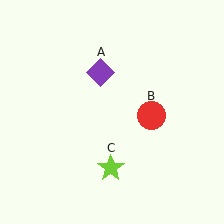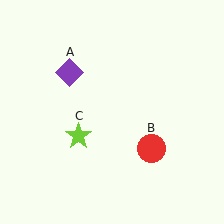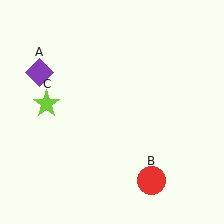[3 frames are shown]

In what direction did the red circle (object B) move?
The red circle (object B) moved down.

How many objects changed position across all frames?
3 objects changed position: purple diamond (object A), red circle (object B), lime star (object C).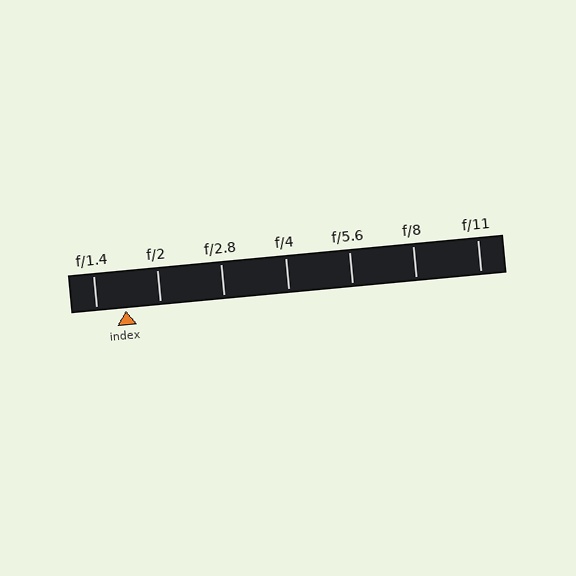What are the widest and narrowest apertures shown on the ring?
The widest aperture shown is f/1.4 and the narrowest is f/11.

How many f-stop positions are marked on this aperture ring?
There are 7 f-stop positions marked.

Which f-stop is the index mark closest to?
The index mark is closest to f/1.4.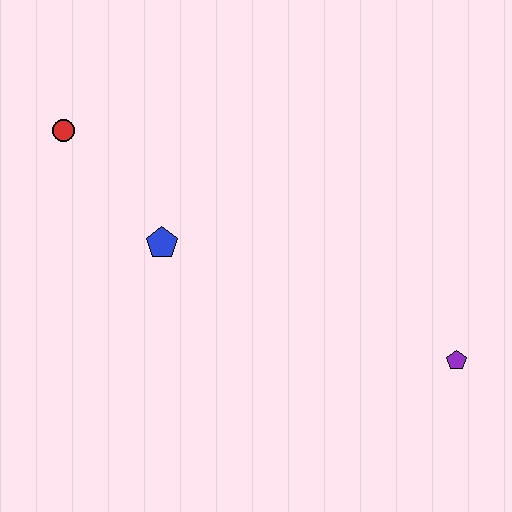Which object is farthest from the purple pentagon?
The red circle is farthest from the purple pentagon.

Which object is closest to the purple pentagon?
The blue pentagon is closest to the purple pentagon.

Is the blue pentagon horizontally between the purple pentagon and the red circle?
Yes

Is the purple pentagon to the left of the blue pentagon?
No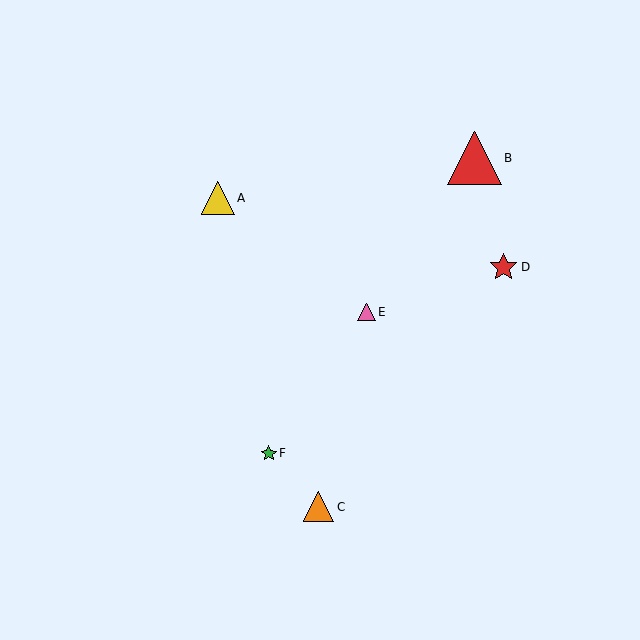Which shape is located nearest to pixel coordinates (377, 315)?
The pink triangle (labeled E) at (366, 312) is nearest to that location.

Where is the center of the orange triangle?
The center of the orange triangle is at (318, 507).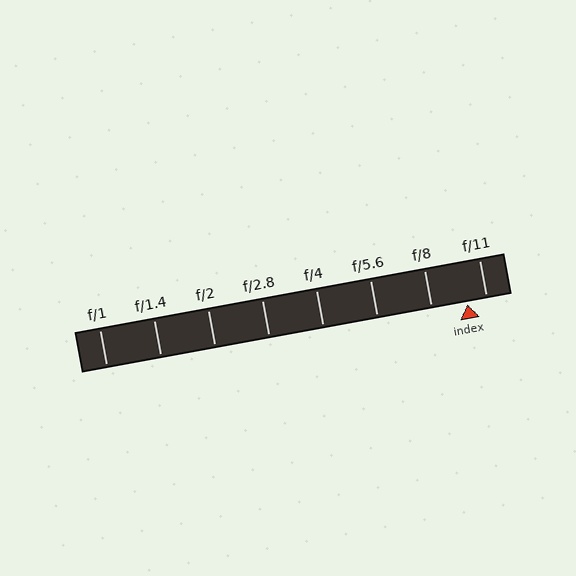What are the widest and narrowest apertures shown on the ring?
The widest aperture shown is f/1 and the narrowest is f/11.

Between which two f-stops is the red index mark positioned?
The index mark is between f/8 and f/11.